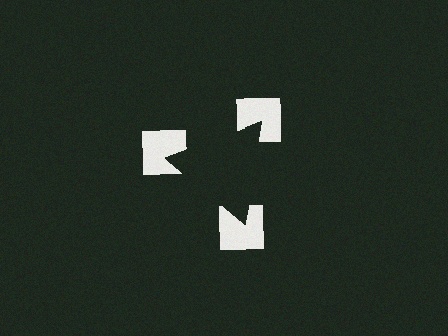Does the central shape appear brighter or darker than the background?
It typically appears slightly darker than the background, even though no actual brightness change is drawn.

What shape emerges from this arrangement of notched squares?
An illusory triangle — its edges are inferred from the aligned wedge cuts in the notched squares, not physically drawn.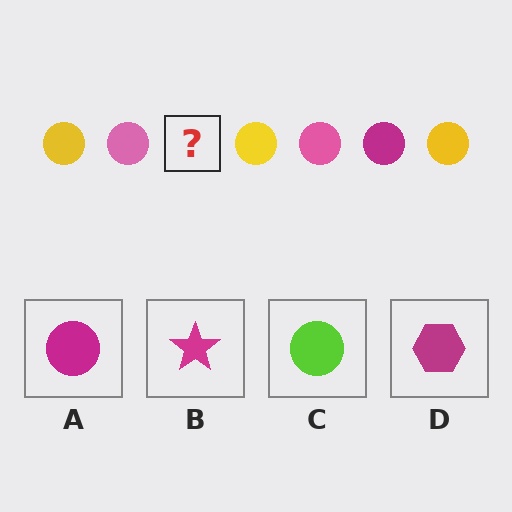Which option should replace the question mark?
Option A.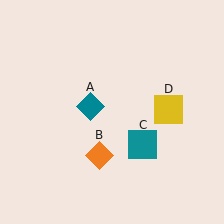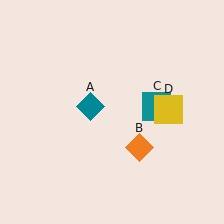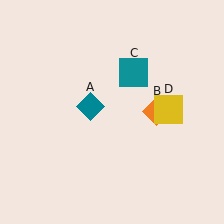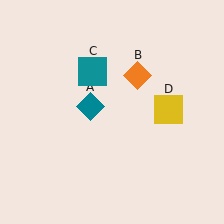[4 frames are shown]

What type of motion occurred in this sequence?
The orange diamond (object B), teal square (object C) rotated counterclockwise around the center of the scene.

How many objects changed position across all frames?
2 objects changed position: orange diamond (object B), teal square (object C).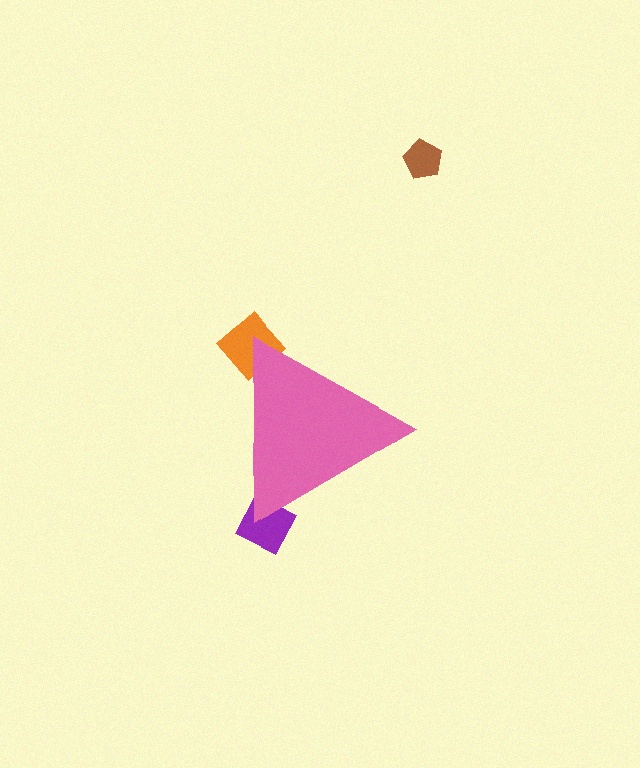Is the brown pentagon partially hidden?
No, the brown pentagon is fully visible.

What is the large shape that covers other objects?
A pink triangle.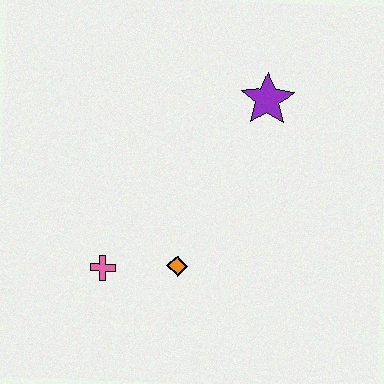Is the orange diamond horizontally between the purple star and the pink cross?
Yes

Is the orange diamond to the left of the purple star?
Yes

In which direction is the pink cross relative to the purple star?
The pink cross is below the purple star.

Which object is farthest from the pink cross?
The purple star is farthest from the pink cross.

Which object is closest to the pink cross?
The orange diamond is closest to the pink cross.